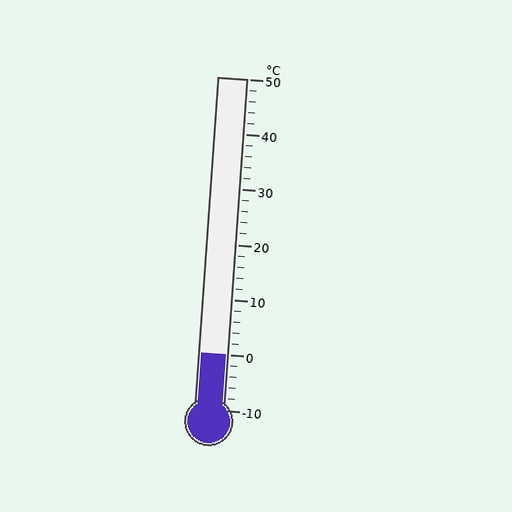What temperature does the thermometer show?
The thermometer shows approximately 0°C.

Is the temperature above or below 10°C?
The temperature is below 10°C.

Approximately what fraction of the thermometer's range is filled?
The thermometer is filled to approximately 15% of its range.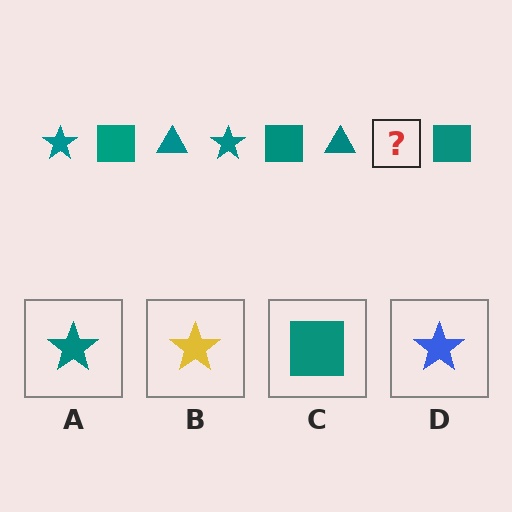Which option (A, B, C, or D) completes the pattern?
A.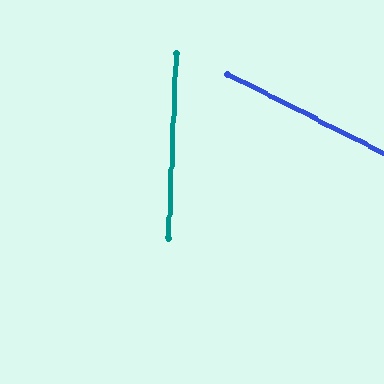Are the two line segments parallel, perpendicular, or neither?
Neither parallel nor perpendicular — they differ by about 65°.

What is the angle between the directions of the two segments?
Approximately 65 degrees.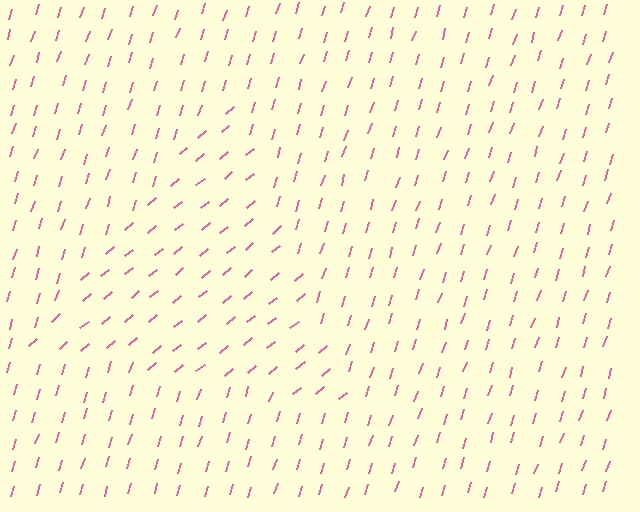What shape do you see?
I see a triangle.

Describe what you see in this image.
The image is filled with small pink line segments. A triangle region in the image has lines oriented differently from the surrounding lines, creating a visible texture boundary.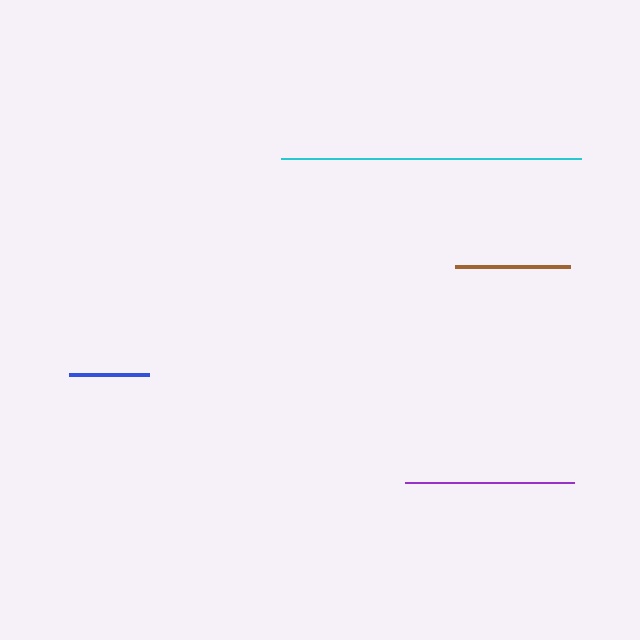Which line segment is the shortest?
The blue line is the shortest at approximately 80 pixels.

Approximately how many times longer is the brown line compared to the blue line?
The brown line is approximately 1.4 times the length of the blue line.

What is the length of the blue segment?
The blue segment is approximately 80 pixels long.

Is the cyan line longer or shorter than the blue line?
The cyan line is longer than the blue line.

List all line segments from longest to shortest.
From longest to shortest: cyan, purple, brown, blue.